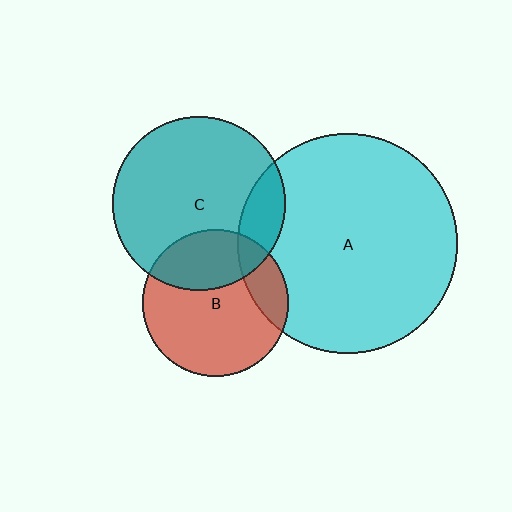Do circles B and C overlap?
Yes.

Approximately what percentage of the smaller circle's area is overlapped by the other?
Approximately 30%.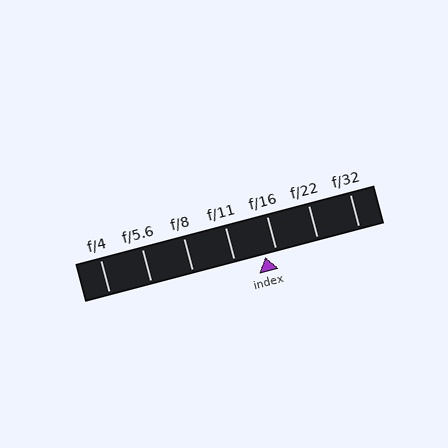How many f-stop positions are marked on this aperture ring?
There are 7 f-stop positions marked.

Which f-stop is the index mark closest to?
The index mark is closest to f/16.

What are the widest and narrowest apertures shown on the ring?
The widest aperture shown is f/4 and the narrowest is f/32.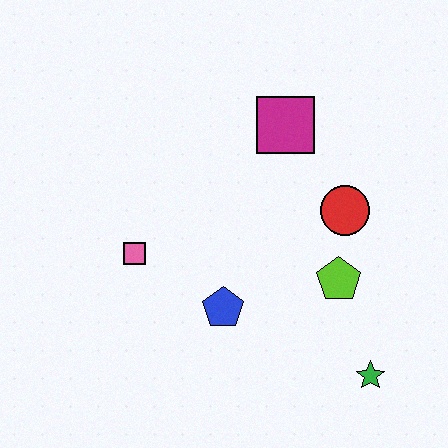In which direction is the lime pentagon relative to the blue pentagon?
The lime pentagon is to the right of the blue pentagon.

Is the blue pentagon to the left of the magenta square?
Yes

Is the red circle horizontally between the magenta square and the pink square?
No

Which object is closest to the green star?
The lime pentagon is closest to the green star.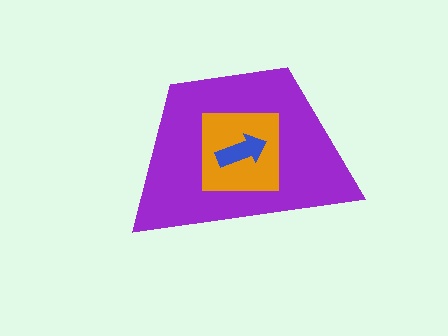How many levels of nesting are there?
3.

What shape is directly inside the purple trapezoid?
The orange square.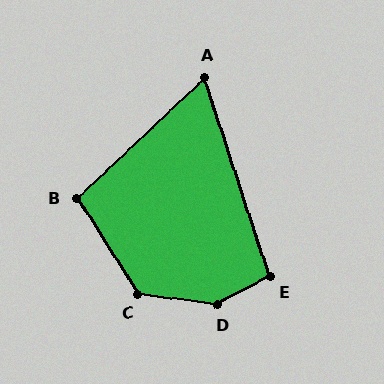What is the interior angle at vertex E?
Approximately 100 degrees (obtuse).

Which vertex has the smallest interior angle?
A, at approximately 65 degrees.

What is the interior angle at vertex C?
Approximately 130 degrees (obtuse).